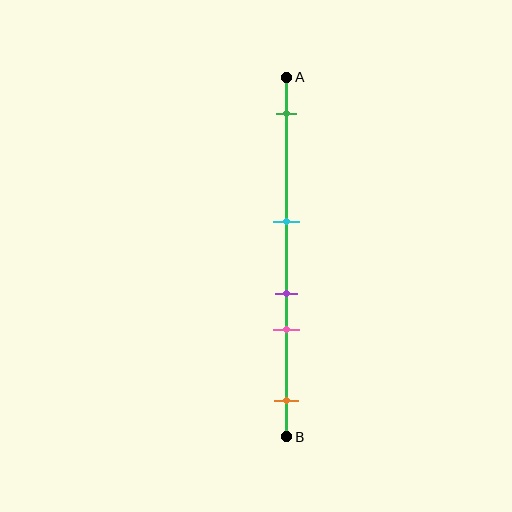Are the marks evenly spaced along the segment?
No, the marks are not evenly spaced.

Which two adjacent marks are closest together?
The purple and pink marks are the closest adjacent pair.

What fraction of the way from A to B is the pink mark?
The pink mark is approximately 70% (0.7) of the way from A to B.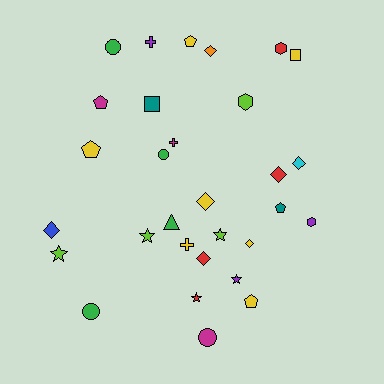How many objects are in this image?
There are 30 objects.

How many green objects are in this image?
There are 4 green objects.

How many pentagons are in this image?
There are 5 pentagons.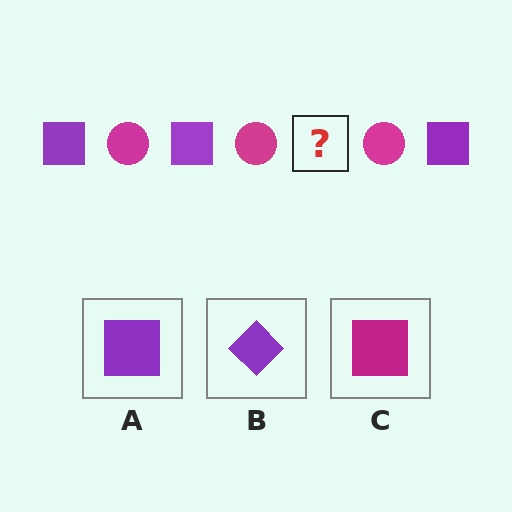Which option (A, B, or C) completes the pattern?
A.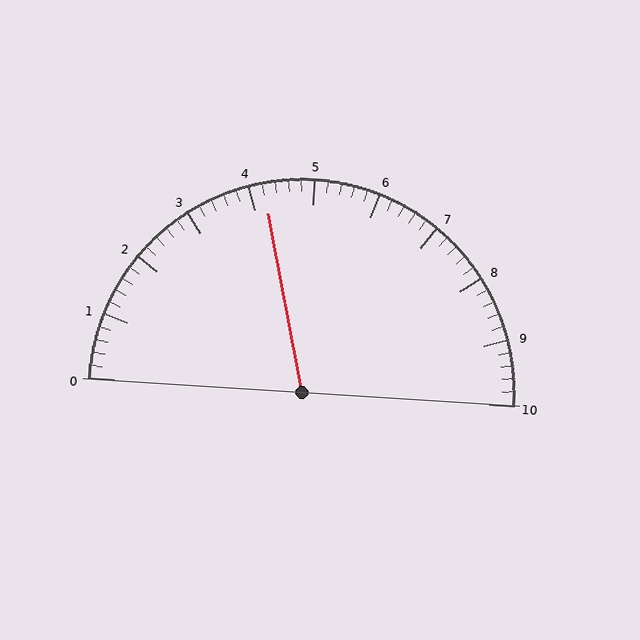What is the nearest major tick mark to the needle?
The nearest major tick mark is 4.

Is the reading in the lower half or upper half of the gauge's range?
The reading is in the lower half of the range (0 to 10).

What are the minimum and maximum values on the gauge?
The gauge ranges from 0 to 10.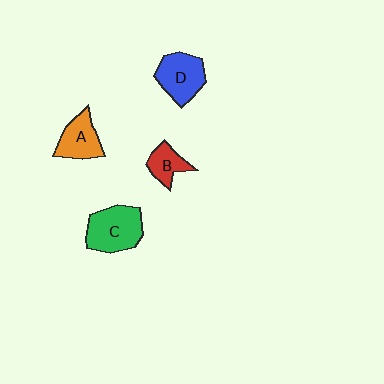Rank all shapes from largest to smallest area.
From largest to smallest: C (green), D (blue), A (orange), B (red).